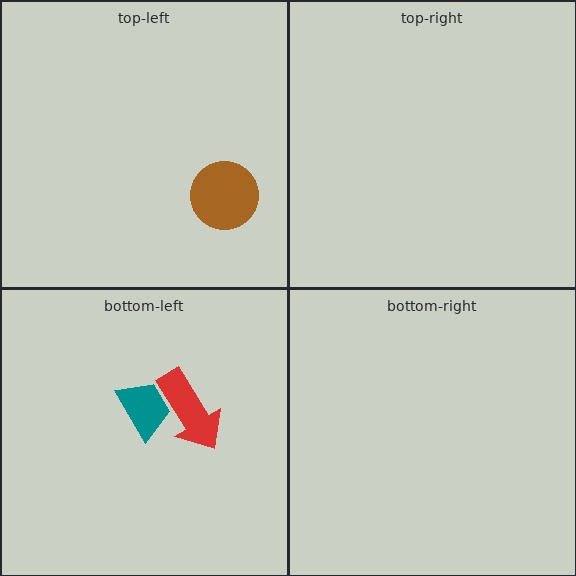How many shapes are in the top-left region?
1.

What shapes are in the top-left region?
The brown circle.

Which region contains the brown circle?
The top-left region.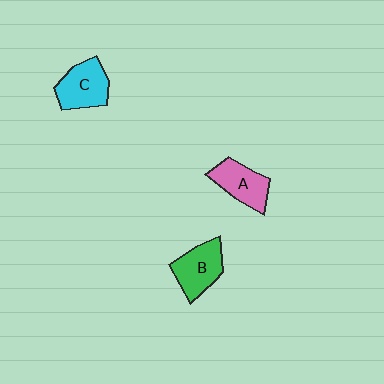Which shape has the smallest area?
Shape A (pink).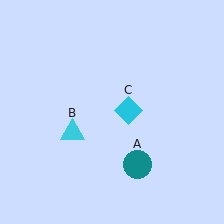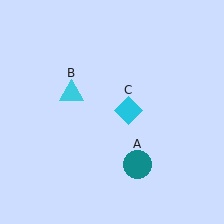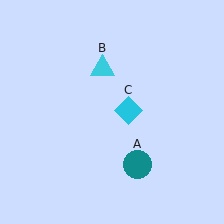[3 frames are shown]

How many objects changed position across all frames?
1 object changed position: cyan triangle (object B).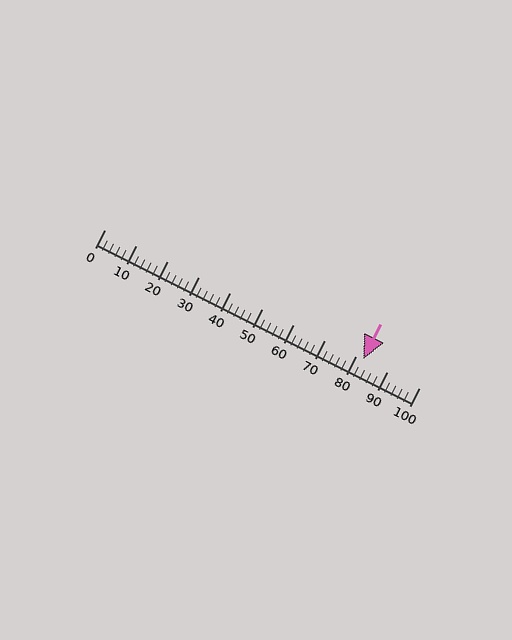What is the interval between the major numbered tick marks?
The major tick marks are spaced 10 units apart.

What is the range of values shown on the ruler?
The ruler shows values from 0 to 100.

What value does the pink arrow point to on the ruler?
The pink arrow points to approximately 82.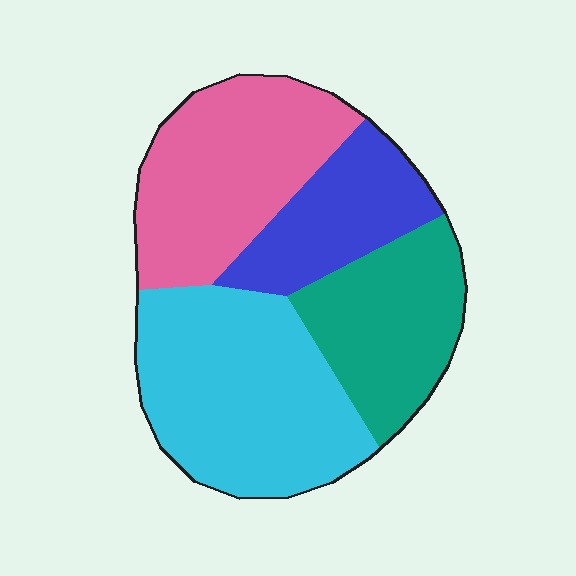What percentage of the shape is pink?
Pink takes up about one quarter (1/4) of the shape.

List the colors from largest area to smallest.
From largest to smallest: cyan, pink, teal, blue.